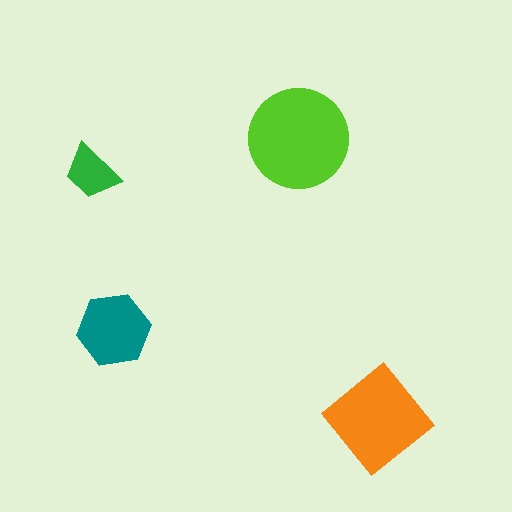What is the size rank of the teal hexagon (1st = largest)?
3rd.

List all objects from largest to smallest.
The lime circle, the orange diamond, the teal hexagon, the green trapezoid.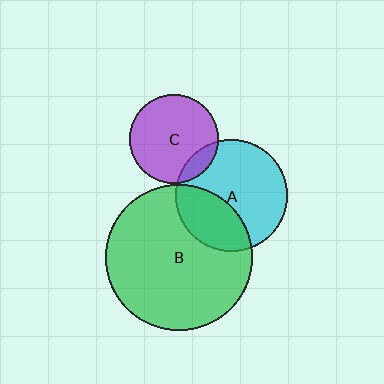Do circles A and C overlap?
Yes.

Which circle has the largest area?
Circle B (green).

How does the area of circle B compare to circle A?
Approximately 1.7 times.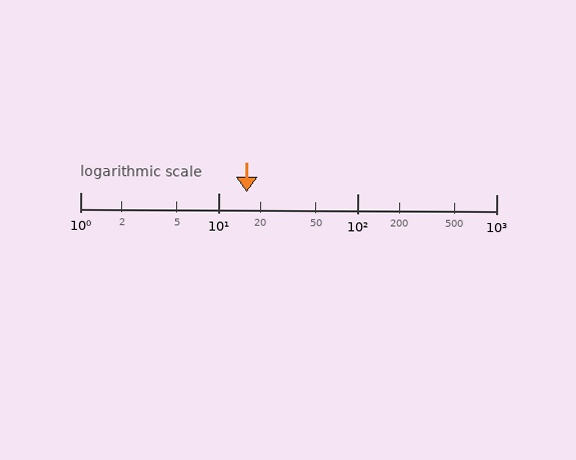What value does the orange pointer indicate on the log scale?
The pointer indicates approximately 16.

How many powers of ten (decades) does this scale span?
The scale spans 3 decades, from 1 to 1000.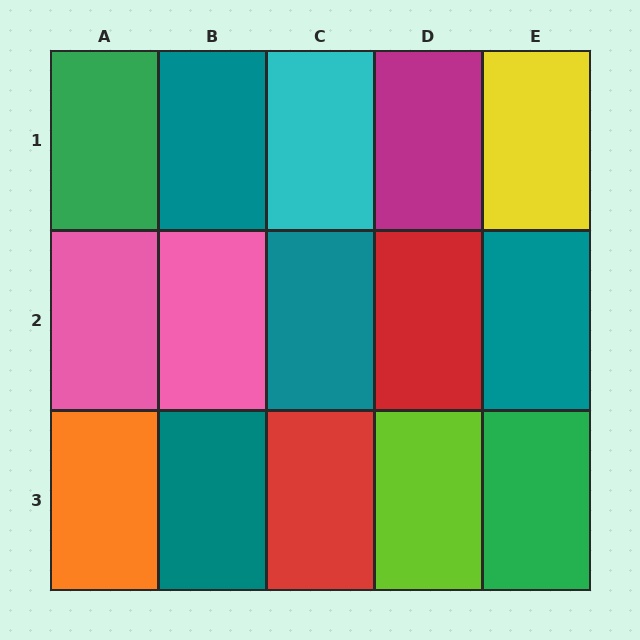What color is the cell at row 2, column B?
Pink.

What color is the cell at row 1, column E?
Yellow.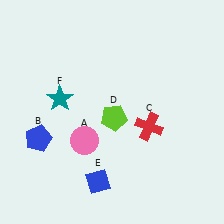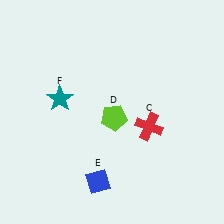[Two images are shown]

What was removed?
The pink circle (A), the blue pentagon (B) were removed in Image 2.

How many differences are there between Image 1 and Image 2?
There are 2 differences between the two images.